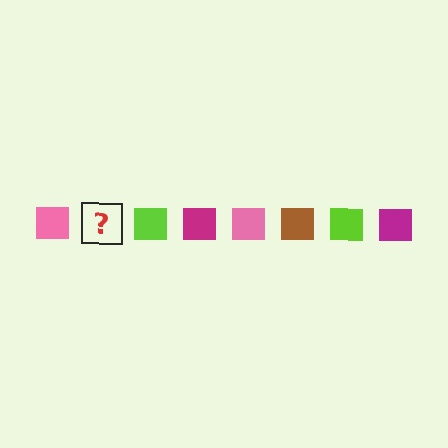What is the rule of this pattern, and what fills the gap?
The rule is that the pattern cycles through pink, brown, lime, magenta squares. The gap should be filled with a brown square.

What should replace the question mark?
The question mark should be replaced with a brown square.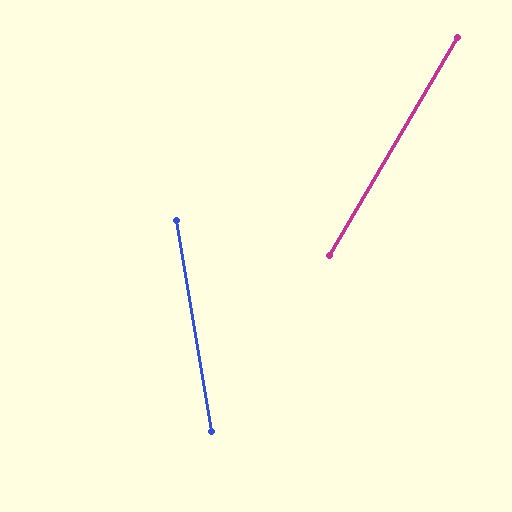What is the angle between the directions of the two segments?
Approximately 40 degrees.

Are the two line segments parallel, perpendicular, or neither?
Neither parallel nor perpendicular — they differ by about 40°.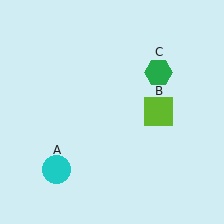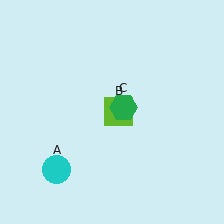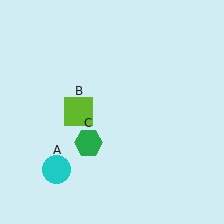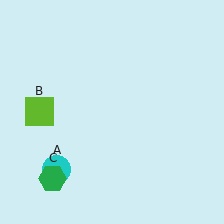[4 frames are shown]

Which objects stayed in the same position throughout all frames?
Cyan circle (object A) remained stationary.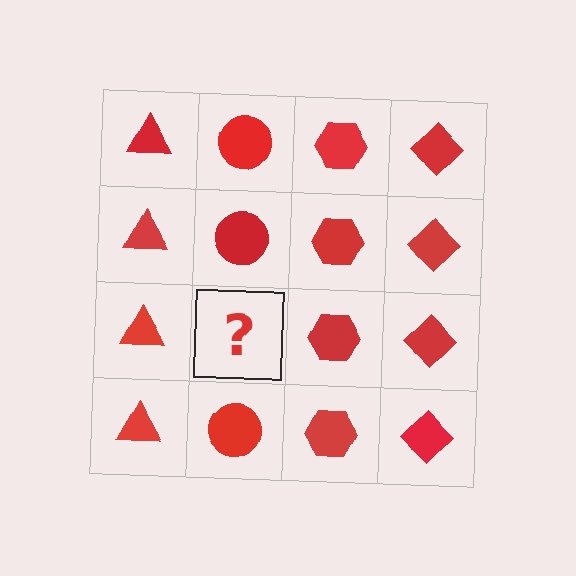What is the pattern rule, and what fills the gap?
The rule is that each column has a consistent shape. The gap should be filled with a red circle.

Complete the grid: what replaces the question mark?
The question mark should be replaced with a red circle.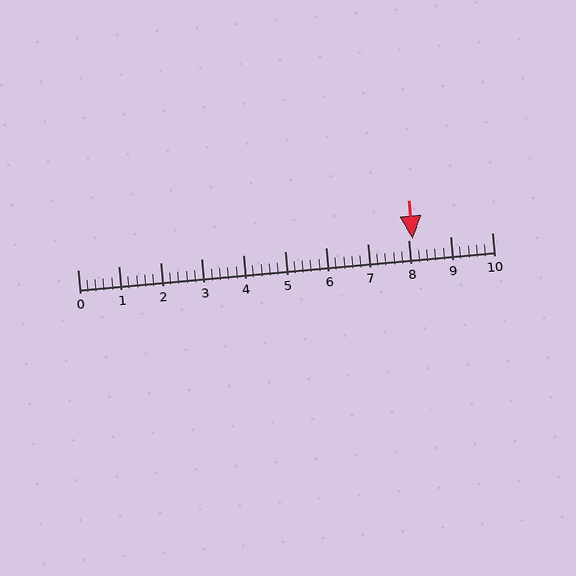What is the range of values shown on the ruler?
The ruler shows values from 0 to 10.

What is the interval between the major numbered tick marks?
The major tick marks are spaced 1 units apart.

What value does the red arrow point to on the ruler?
The red arrow points to approximately 8.1.